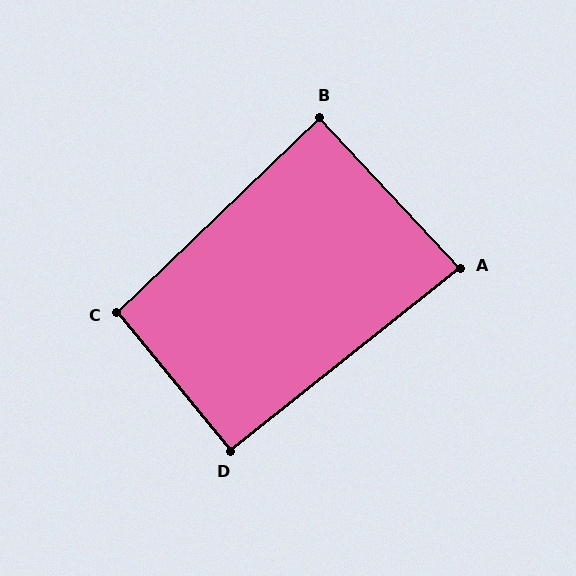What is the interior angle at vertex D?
Approximately 91 degrees (approximately right).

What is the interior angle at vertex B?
Approximately 89 degrees (approximately right).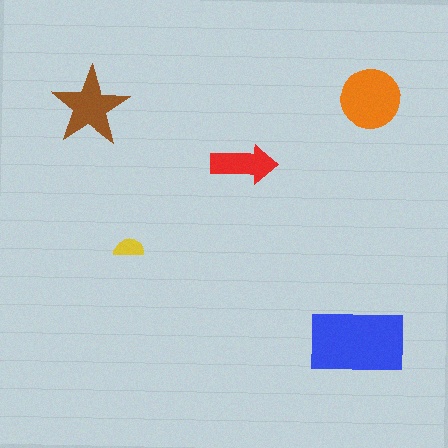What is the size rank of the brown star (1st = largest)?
3rd.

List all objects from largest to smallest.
The blue rectangle, the orange circle, the brown star, the red arrow, the yellow semicircle.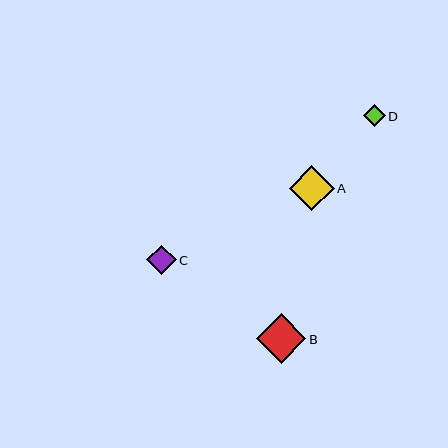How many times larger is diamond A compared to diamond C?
Diamond A is approximately 1.5 times the size of diamond C.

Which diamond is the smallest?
Diamond D is the smallest with a size of approximately 22 pixels.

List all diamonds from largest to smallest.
From largest to smallest: B, A, C, D.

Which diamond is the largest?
Diamond B is the largest with a size of approximately 49 pixels.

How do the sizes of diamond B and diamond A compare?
Diamond B and diamond A are approximately the same size.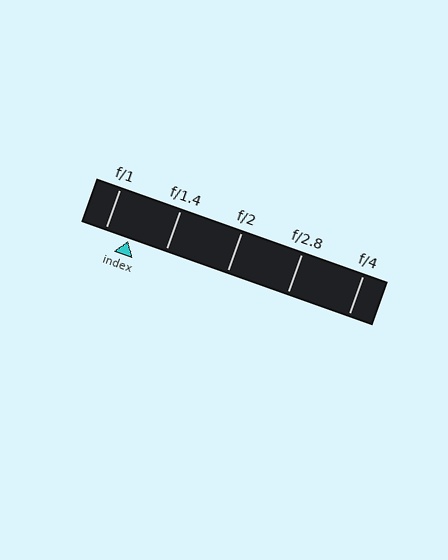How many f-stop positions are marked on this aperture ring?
There are 5 f-stop positions marked.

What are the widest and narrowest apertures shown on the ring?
The widest aperture shown is f/1 and the narrowest is f/4.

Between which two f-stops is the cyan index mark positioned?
The index mark is between f/1 and f/1.4.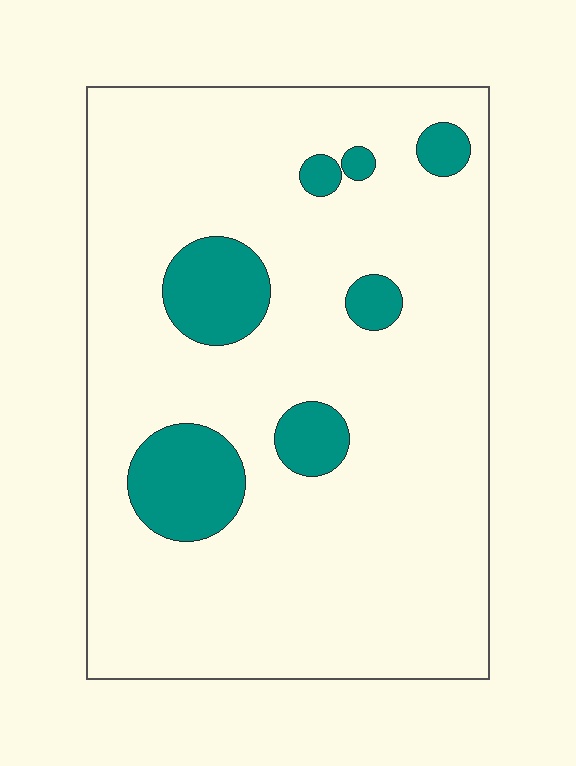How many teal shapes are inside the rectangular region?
7.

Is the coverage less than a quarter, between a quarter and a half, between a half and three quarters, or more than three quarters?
Less than a quarter.